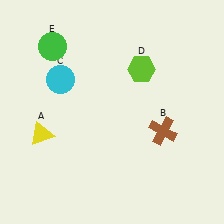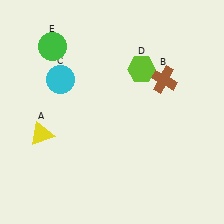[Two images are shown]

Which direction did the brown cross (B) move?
The brown cross (B) moved up.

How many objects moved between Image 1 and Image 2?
1 object moved between the two images.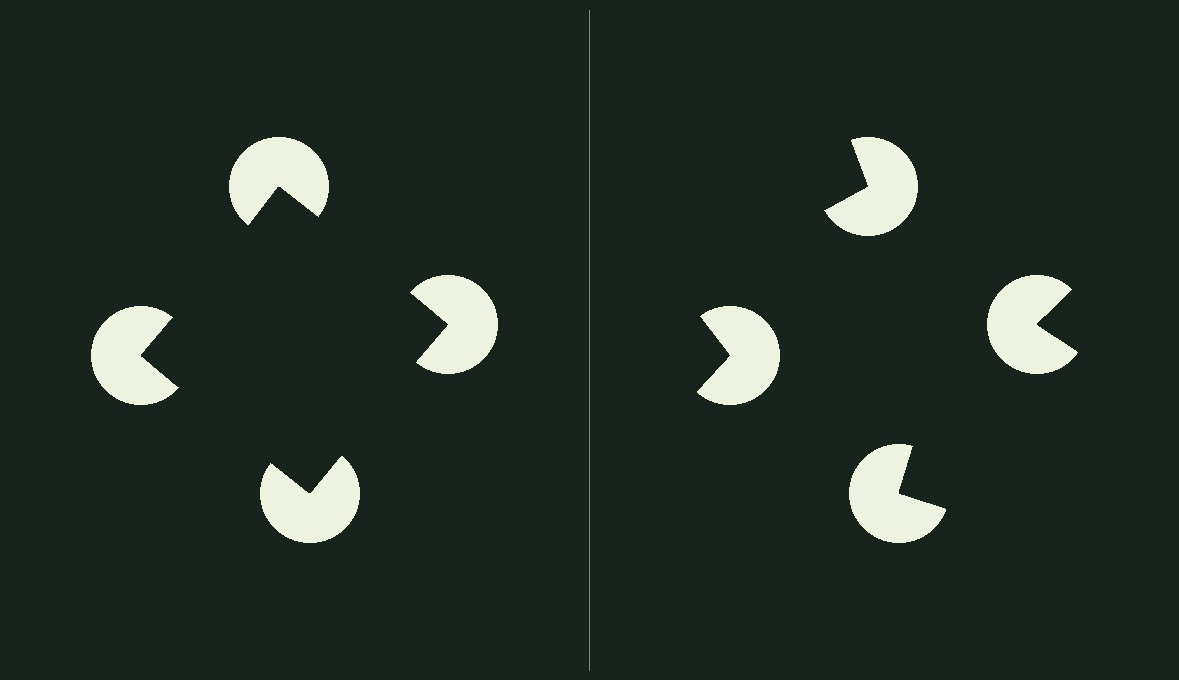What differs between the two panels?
The pac-man discs are positioned identically on both sides; only the wedge orientations differ. On the left they align to a square; on the right they are misaligned.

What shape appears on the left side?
An illusory square.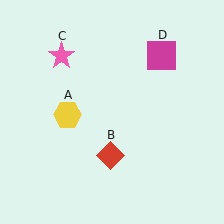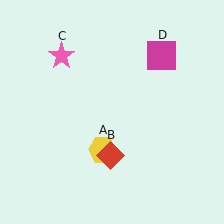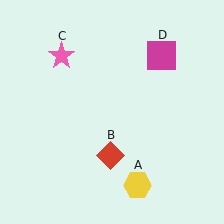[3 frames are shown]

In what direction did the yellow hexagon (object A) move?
The yellow hexagon (object A) moved down and to the right.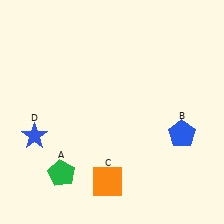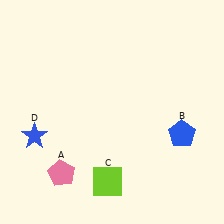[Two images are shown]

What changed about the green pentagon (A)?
In Image 1, A is green. In Image 2, it changed to pink.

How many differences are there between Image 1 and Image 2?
There are 2 differences between the two images.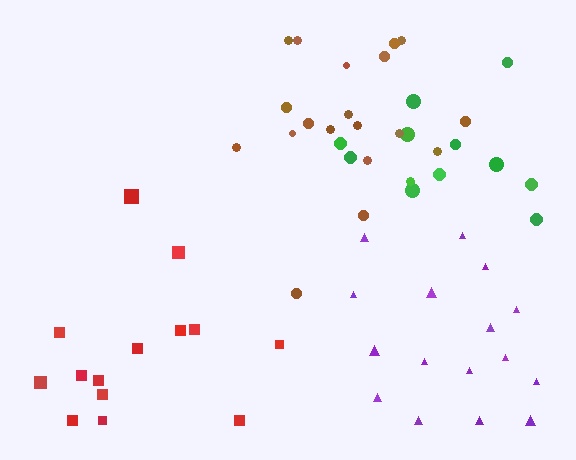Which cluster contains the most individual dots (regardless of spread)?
Brown (19).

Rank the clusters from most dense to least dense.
brown, purple, green, red.